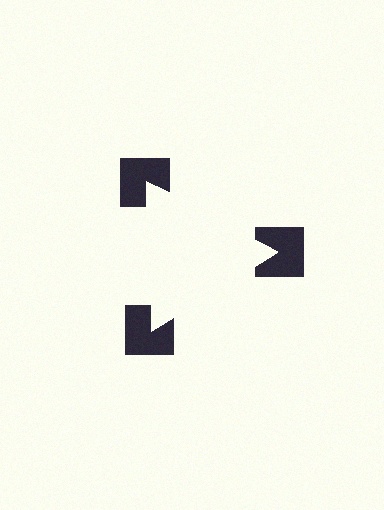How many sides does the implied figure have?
3 sides.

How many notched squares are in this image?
There are 3 — one at each vertex of the illusory triangle.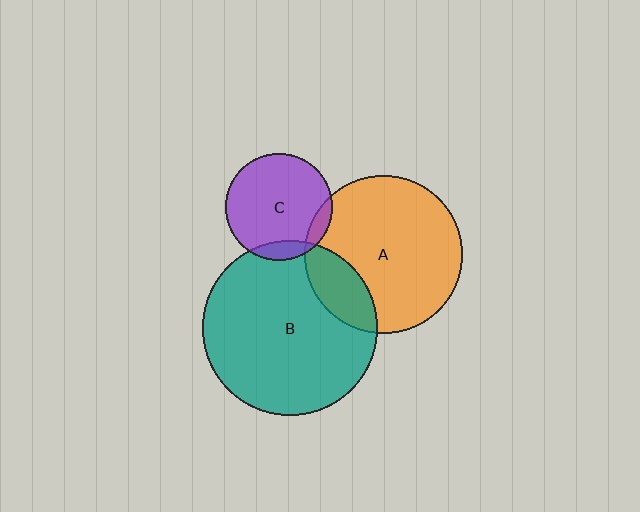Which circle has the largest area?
Circle B (teal).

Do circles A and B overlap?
Yes.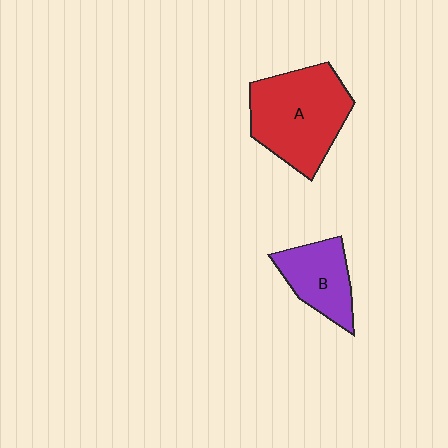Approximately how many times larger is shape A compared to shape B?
Approximately 1.7 times.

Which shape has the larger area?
Shape A (red).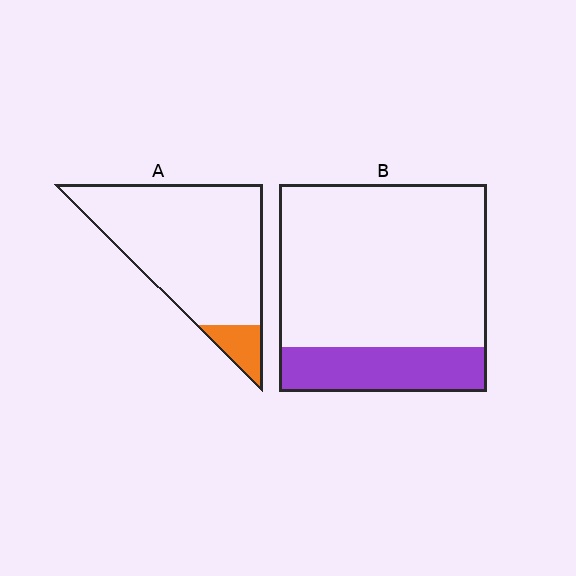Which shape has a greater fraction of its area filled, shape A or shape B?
Shape B.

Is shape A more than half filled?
No.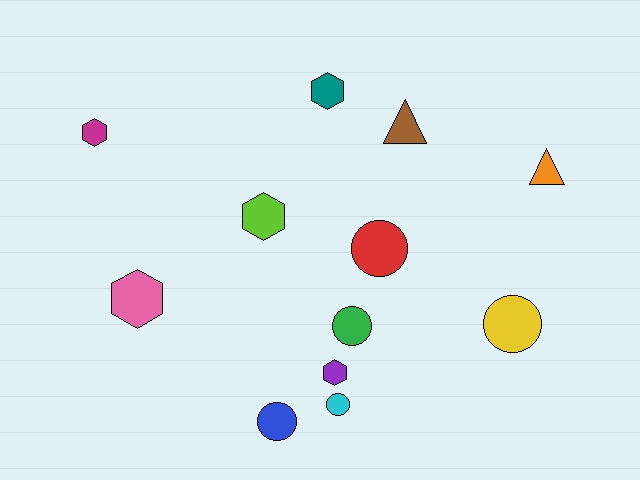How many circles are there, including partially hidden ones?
There are 5 circles.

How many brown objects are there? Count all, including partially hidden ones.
There is 1 brown object.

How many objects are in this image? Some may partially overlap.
There are 12 objects.